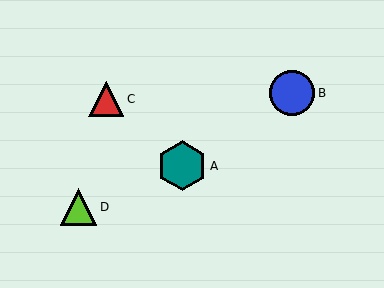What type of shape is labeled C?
Shape C is a red triangle.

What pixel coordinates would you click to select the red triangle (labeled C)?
Click at (106, 99) to select the red triangle C.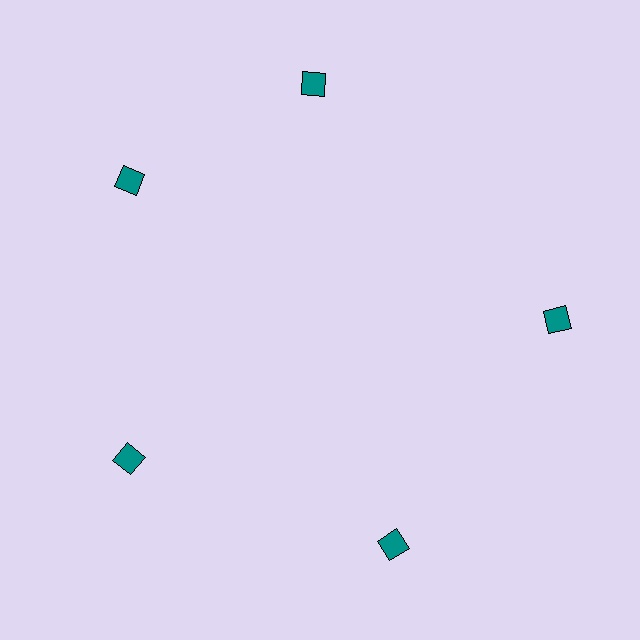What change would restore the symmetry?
The symmetry would be restored by rotating it back into even spacing with its neighbors so that all 5 squares sit at equal angles and equal distance from the center.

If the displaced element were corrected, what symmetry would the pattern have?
It would have 5-fold rotational symmetry — the pattern would map onto itself every 72 degrees.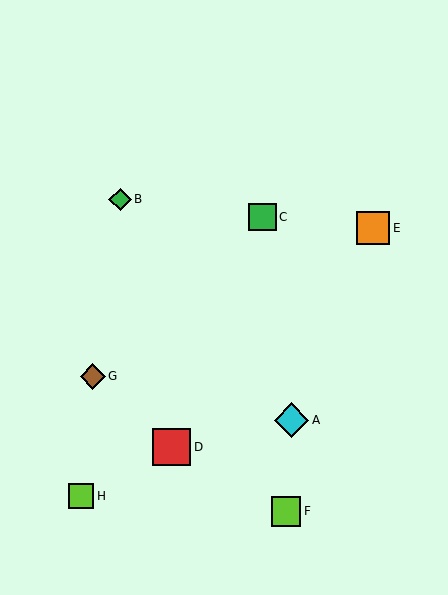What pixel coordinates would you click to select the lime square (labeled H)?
Click at (81, 496) to select the lime square H.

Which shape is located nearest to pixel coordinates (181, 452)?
The red square (labeled D) at (172, 447) is nearest to that location.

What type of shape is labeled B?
Shape B is a green diamond.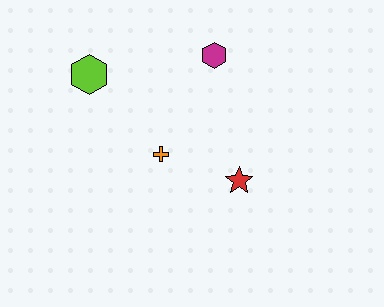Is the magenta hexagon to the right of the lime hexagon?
Yes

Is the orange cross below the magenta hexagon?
Yes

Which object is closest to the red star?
The orange cross is closest to the red star.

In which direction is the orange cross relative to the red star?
The orange cross is to the left of the red star.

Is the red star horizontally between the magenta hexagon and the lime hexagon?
No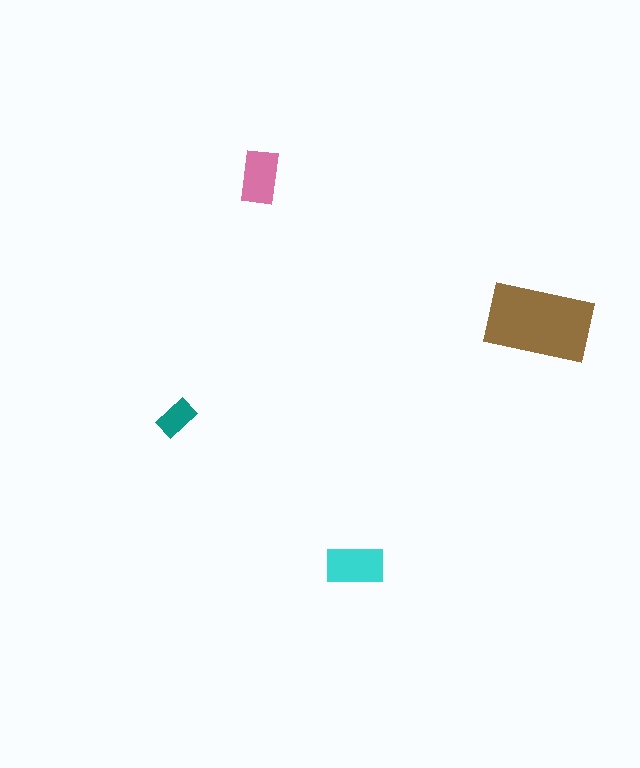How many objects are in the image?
There are 4 objects in the image.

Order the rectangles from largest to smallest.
the brown one, the cyan one, the pink one, the teal one.